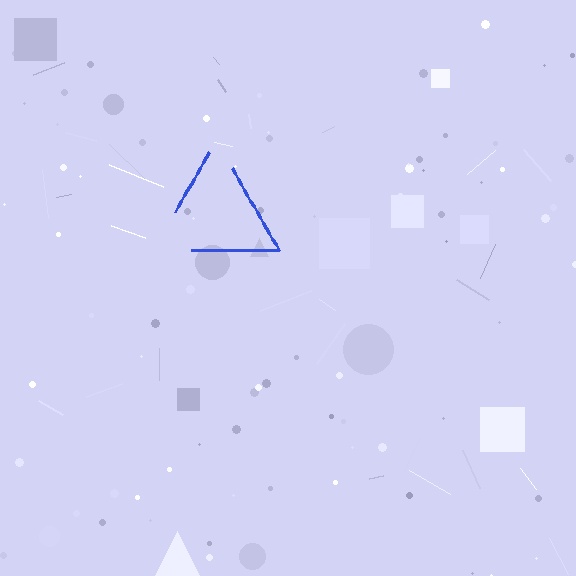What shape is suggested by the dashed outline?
The dashed outline suggests a triangle.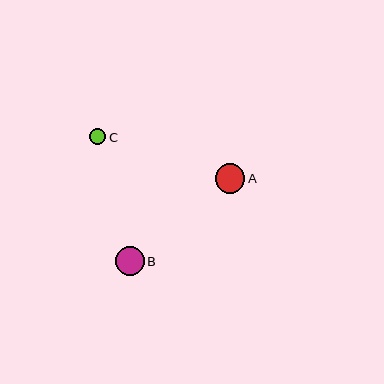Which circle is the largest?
Circle A is the largest with a size of approximately 29 pixels.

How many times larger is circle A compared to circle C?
Circle A is approximately 1.8 times the size of circle C.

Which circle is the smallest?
Circle C is the smallest with a size of approximately 16 pixels.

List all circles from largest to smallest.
From largest to smallest: A, B, C.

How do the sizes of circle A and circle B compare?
Circle A and circle B are approximately the same size.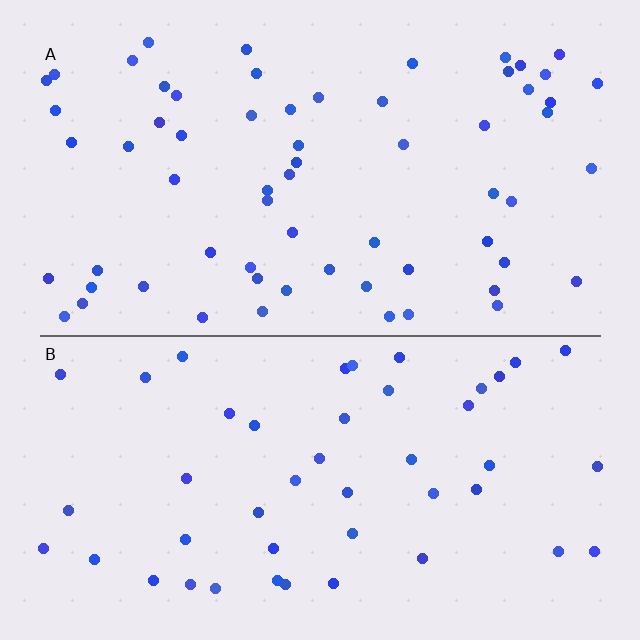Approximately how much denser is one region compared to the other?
Approximately 1.4× — region A over region B.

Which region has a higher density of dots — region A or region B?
A (the top).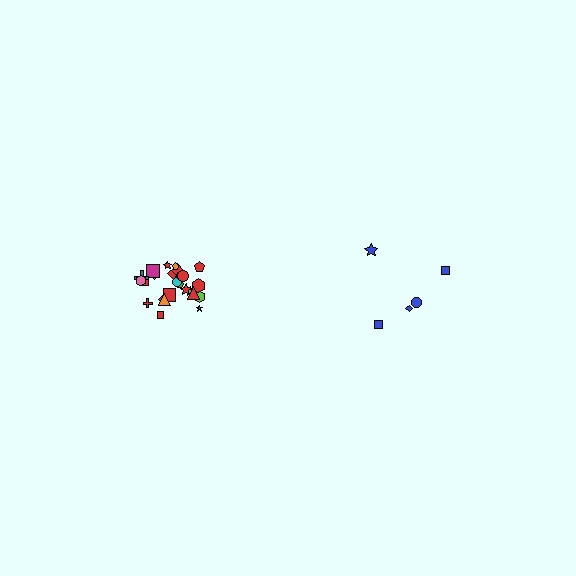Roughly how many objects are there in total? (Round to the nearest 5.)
Roughly 30 objects in total.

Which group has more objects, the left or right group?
The left group.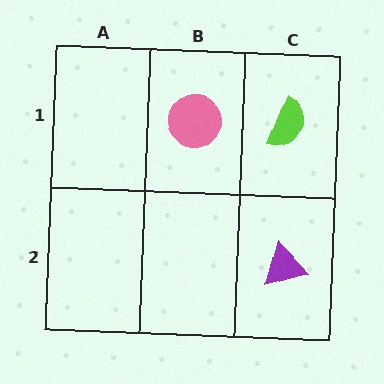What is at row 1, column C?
A lime semicircle.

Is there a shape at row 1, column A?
No, that cell is empty.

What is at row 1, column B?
A pink circle.